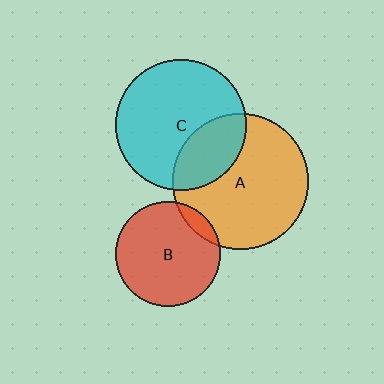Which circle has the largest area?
Circle A (orange).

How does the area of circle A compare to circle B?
Approximately 1.7 times.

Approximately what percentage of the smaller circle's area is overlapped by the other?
Approximately 30%.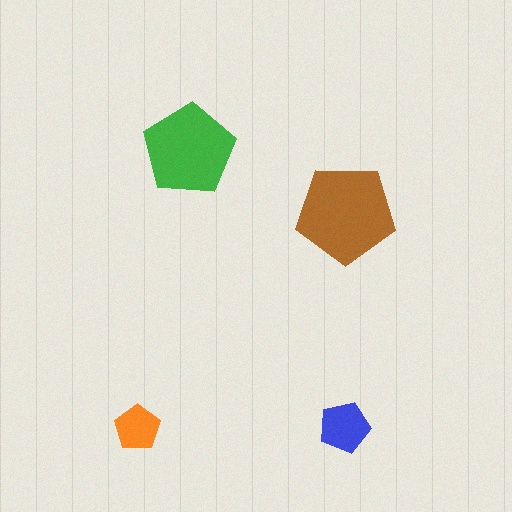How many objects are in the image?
There are 4 objects in the image.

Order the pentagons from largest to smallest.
the brown one, the green one, the blue one, the orange one.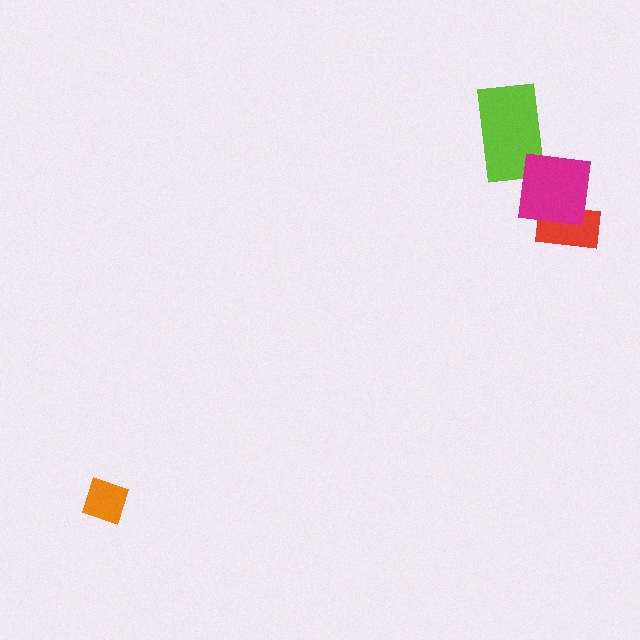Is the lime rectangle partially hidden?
Yes, it is partially covered by another shape.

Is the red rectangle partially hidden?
Yes, it is partially covered by another shape.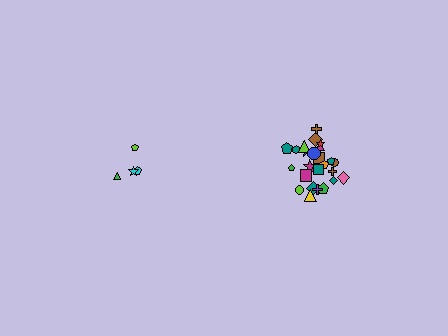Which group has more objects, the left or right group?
The right group.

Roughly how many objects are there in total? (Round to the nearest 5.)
Roughly 30 objects in total.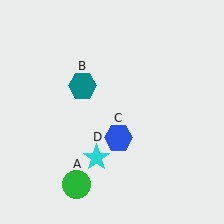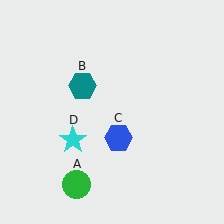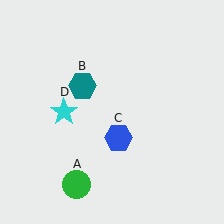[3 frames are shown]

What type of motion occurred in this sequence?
The cyan star (object D) rotated clockwise around the center of the scene.